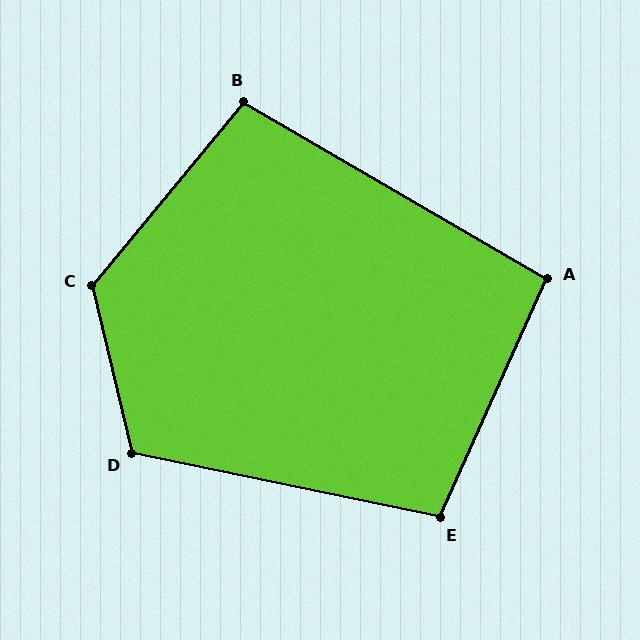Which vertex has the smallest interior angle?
A, at approximately 96 degrees.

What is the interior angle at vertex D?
Approximately 115 degrees (obtuse).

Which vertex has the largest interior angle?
C, at approximately 127 degrees.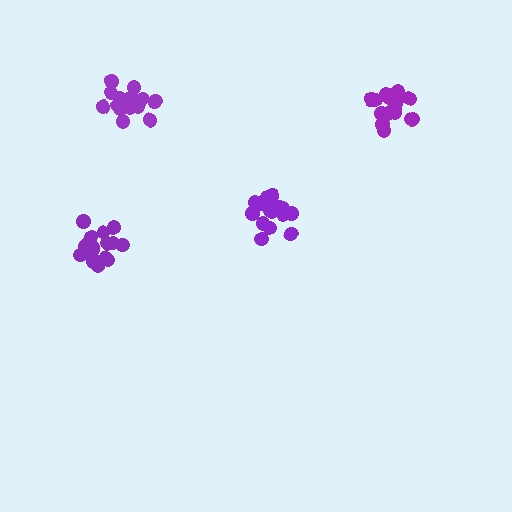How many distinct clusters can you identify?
There are 4 distinct clusters.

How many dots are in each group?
Group 1: 18 dots, Group 2: 21 dots, Group 3: 16 dots, Group 4: 17 dots (72 total).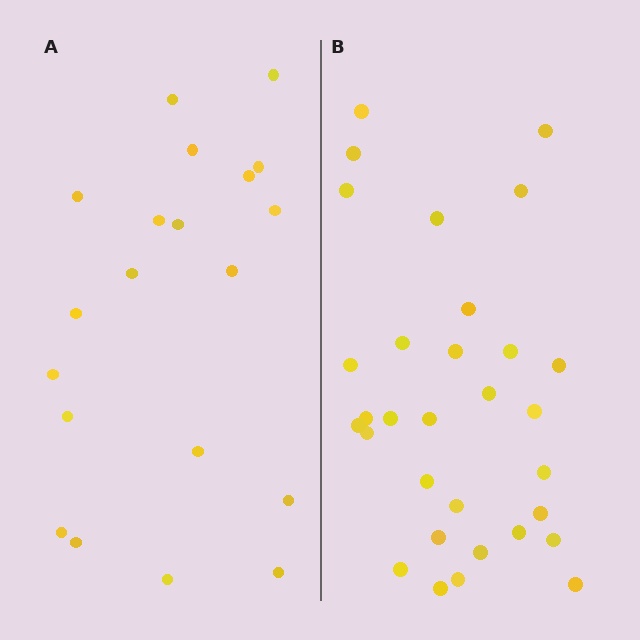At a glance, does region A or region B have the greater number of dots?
Region B (the right region) has more dots.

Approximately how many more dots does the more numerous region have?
Region B has roughly 12 or so more dots than region A.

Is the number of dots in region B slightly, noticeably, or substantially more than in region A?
Region B has substantially more. The ratio is roughly 1.6 to 1.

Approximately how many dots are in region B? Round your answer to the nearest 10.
About 30 dots. (The exact count is 31, which rounds to 30.)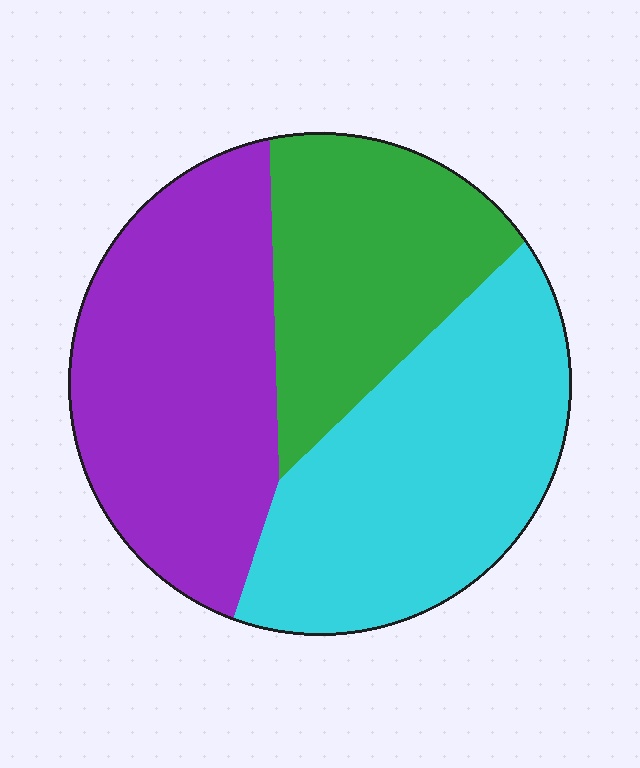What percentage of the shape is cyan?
Cyan takes up between a quarter and a half of the shape.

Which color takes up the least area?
Green, at roughly 25%.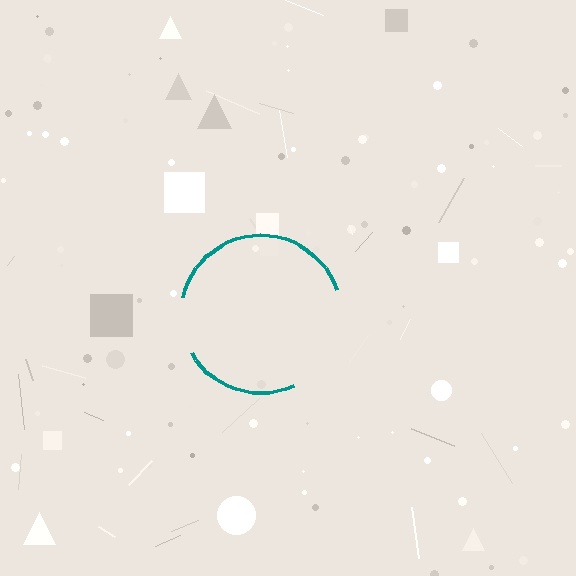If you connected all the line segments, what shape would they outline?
They would outline a circle.